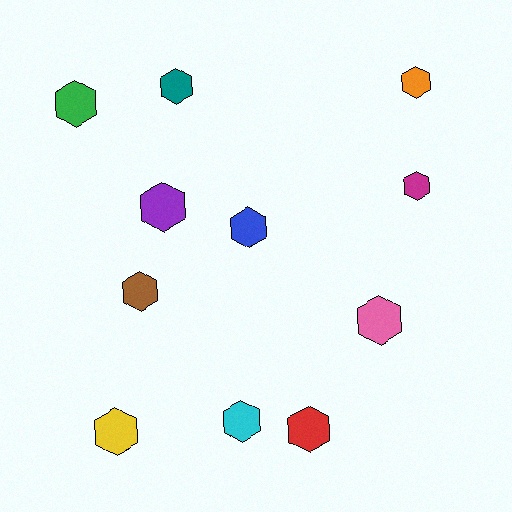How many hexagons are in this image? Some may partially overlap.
There are 11 hexagons.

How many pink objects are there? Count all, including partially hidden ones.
There is 1 pink object.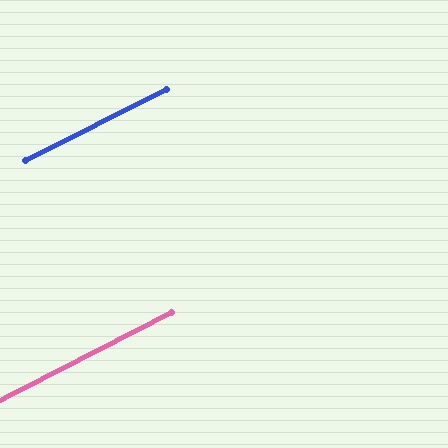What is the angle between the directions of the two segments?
Approximately 0 degrees.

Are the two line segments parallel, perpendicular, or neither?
Parallel — their directions differ by only 0.4°.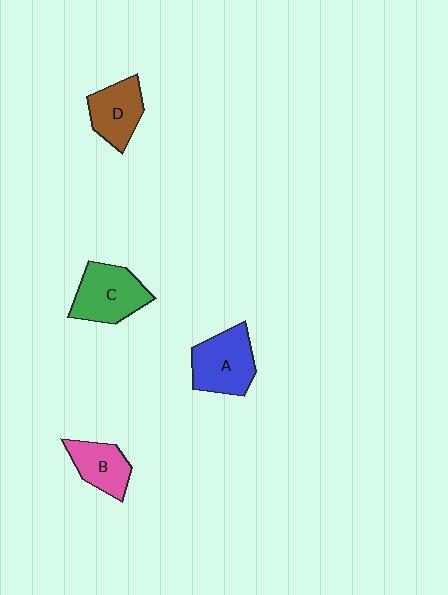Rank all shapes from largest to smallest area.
From largest to smallest: C (green), A (blue), D (brown), B (pink).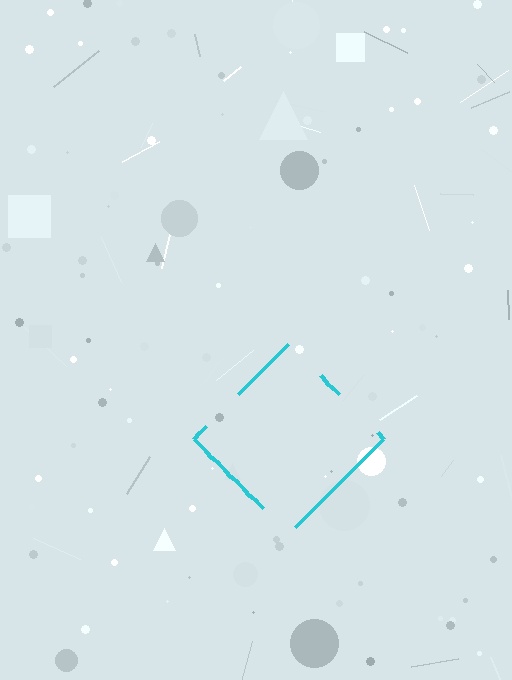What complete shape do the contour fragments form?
The contour fragments form a diamond.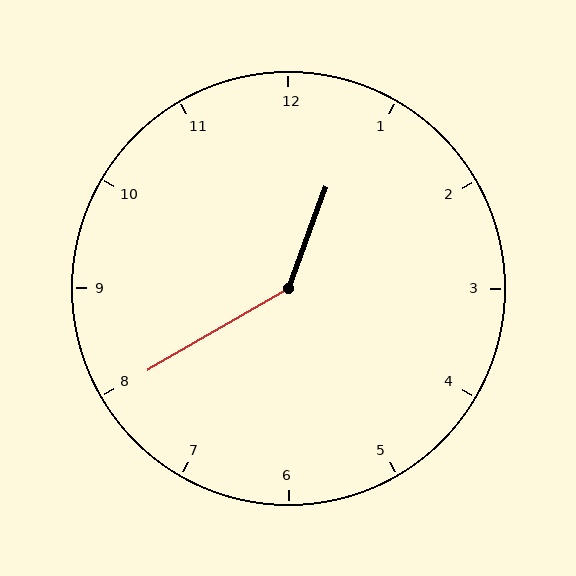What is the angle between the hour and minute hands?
Approximately 140 degrees.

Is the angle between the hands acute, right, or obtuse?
It is obtuse.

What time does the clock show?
12:40.